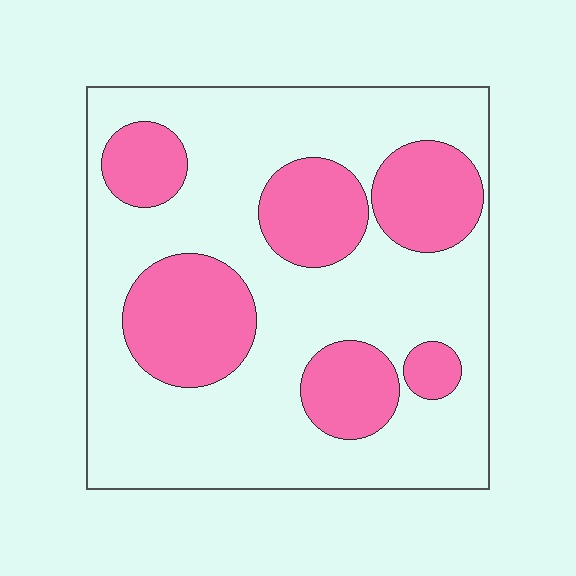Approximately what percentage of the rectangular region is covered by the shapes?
Approximately 30%.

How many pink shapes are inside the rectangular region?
6.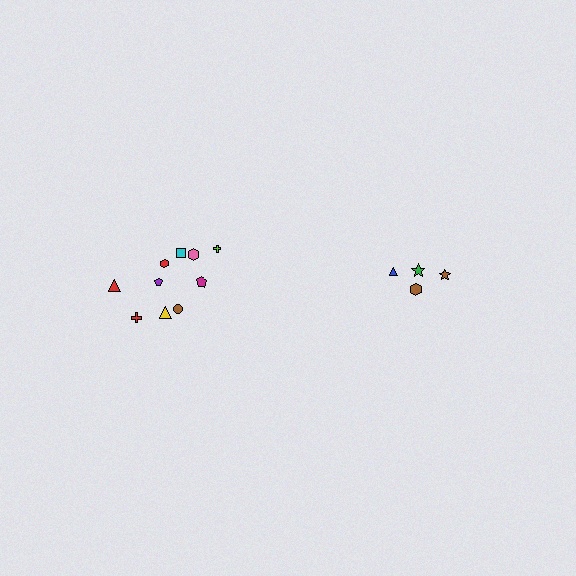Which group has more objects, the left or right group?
The left group.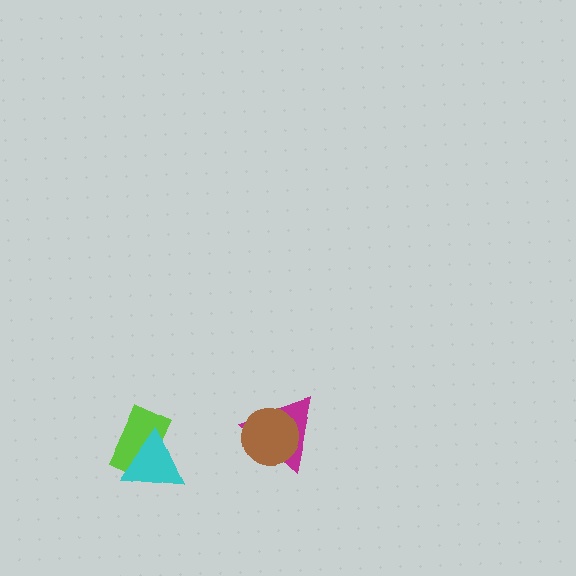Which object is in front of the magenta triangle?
The brown circle is in front of the magenta triangle.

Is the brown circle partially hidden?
No, no other shape covers it.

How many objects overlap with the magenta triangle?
1 object overlaps with the magenta triangle.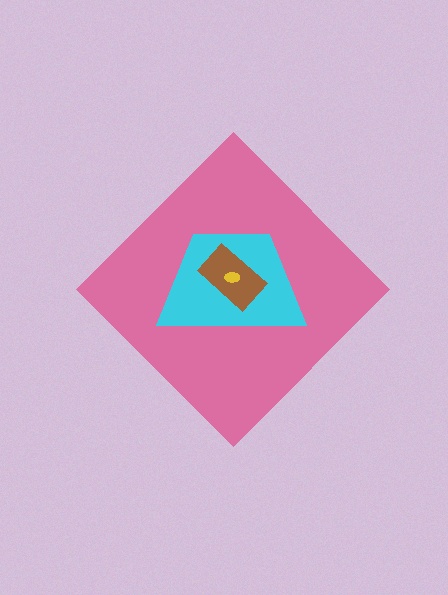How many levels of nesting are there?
4.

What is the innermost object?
The yellow ellipse.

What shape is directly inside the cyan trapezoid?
The brown rectangle.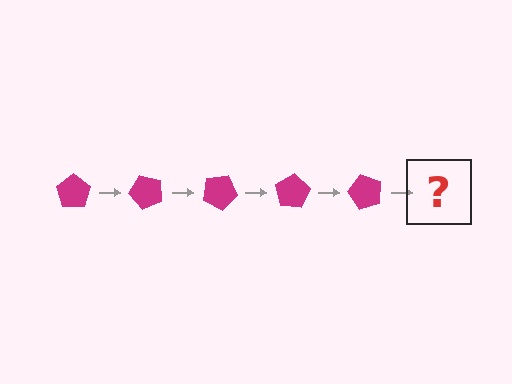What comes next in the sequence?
The next element should be a magenta pentagon rotated 250 degrees.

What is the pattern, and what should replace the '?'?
The pattern is that the pentagon rotates 50 degrees each step. The '?' should be a magenta pentagon rotated 250 degrees.